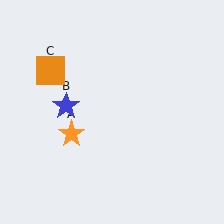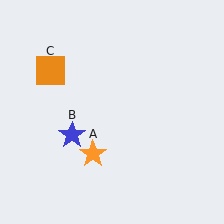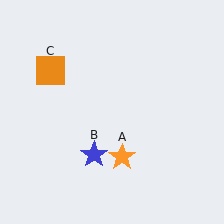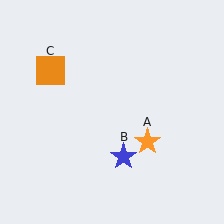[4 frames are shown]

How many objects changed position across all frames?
2 objects changed position: orange star (object A), blue star (object B).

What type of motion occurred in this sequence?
The orange star (object A), blue star (object B) rotated counterclockwise around the center of the scene.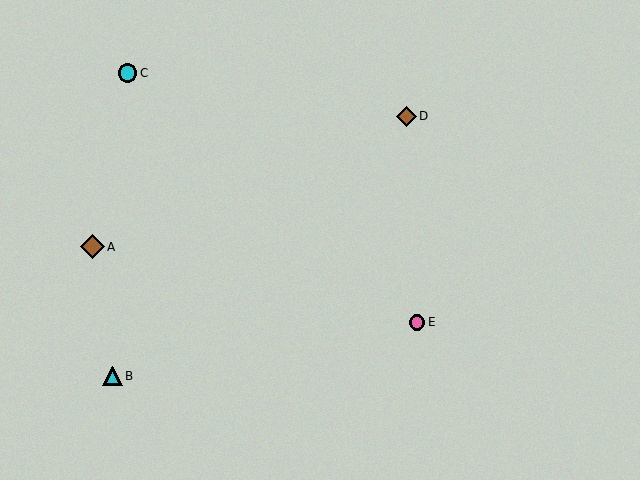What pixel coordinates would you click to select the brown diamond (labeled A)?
Click at (92, 247) to select the brown diamond A.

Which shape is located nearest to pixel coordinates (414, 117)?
The brown diamond (labeled D) at (406, 116) is nearest to that location.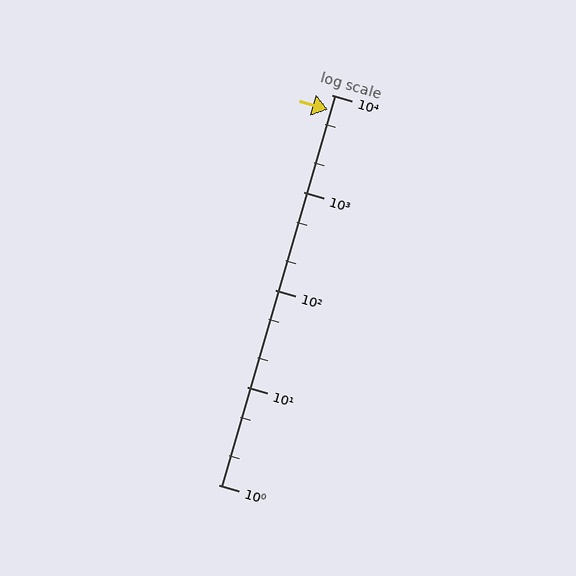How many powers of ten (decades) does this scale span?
The scale spans 4 decades, from 1 to 10000.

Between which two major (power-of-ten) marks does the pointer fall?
The pointer is between 1000 and 10000.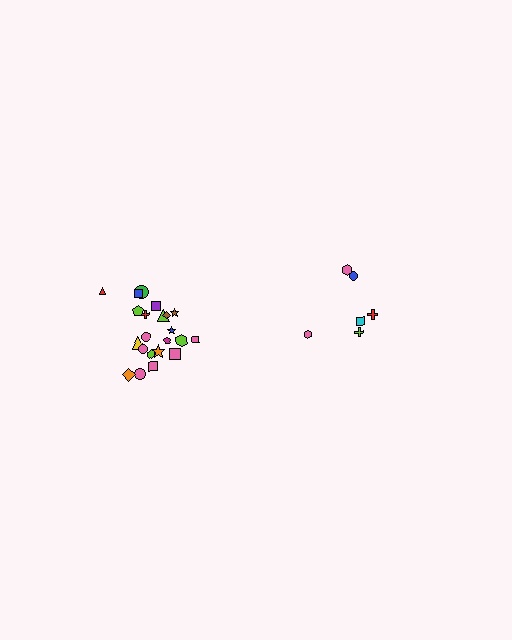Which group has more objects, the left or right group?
The left group.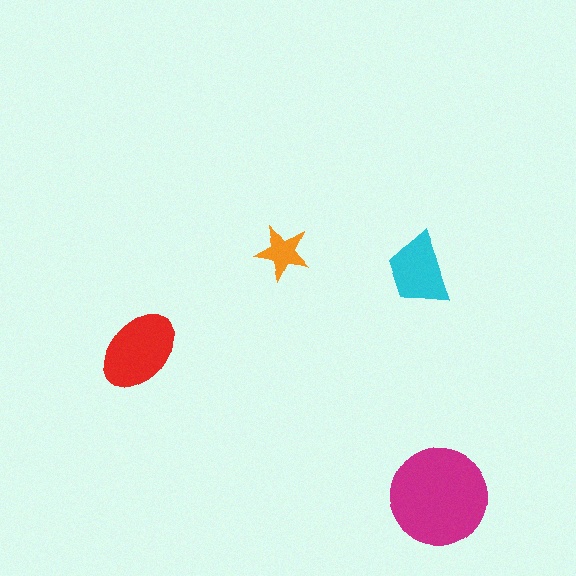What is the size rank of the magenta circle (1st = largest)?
1st.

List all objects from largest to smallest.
The magenta circle, the red ellipse, the cyan trapezoid, the orange star.